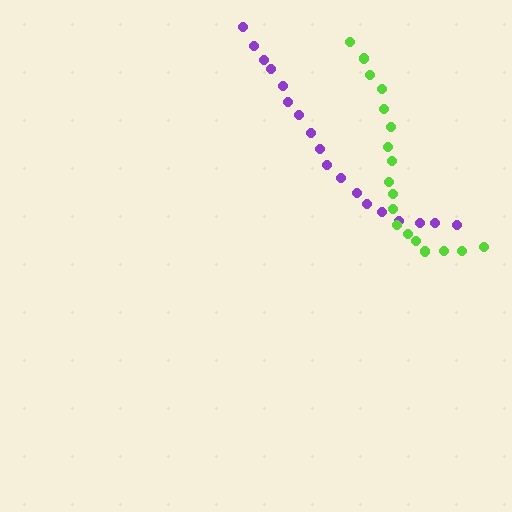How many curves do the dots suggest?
There are 2 distinct paths.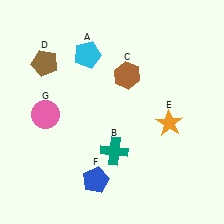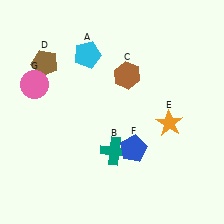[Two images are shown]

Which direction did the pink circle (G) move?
The pink circle (G) moved up.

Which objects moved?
The objects that moved are: the blue pentagon (F), the pink circle (G).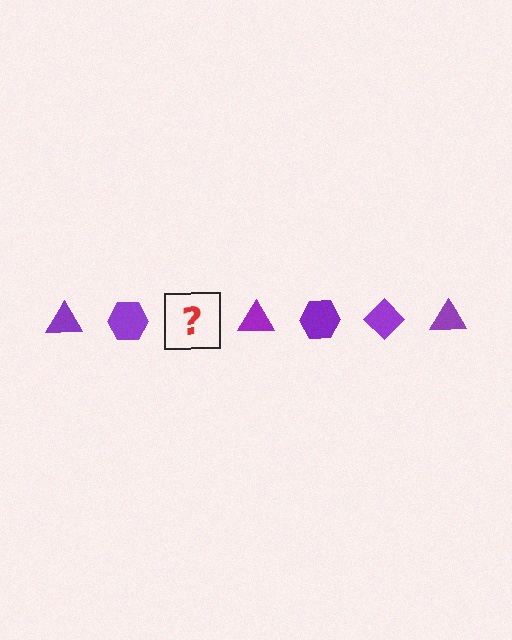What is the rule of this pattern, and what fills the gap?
The rule is that the pattern cycles through triangle, hexagon, diamond shapes in purple. The gap should be filled with a purple diamond.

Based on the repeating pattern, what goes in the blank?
The blank should be a purple diamond.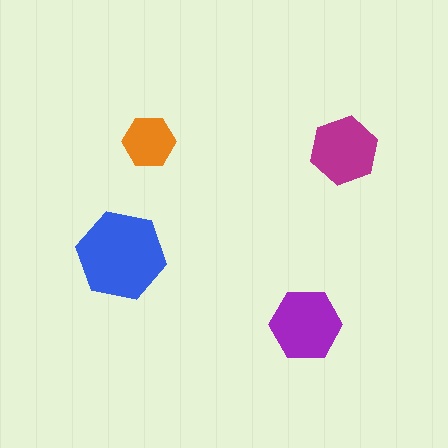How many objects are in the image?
There are 4 objects in the image.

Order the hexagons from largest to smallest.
the blue one, the purple one, the magenta one, the orange one.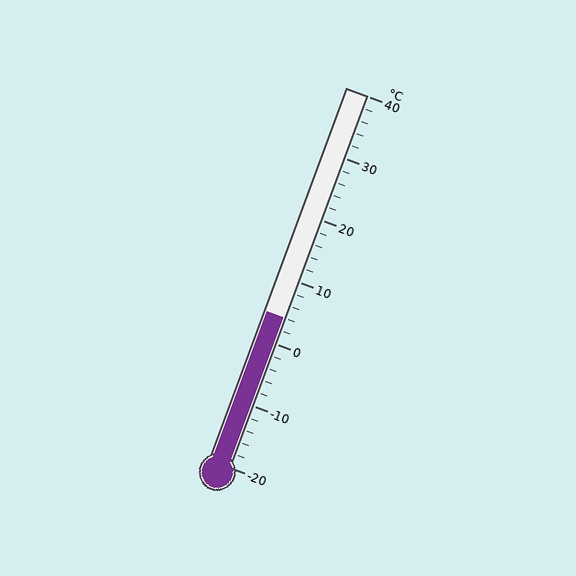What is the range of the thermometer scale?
The thermometer scale ranges from -20°C to 40°C.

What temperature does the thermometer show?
The thermometer shows approximately 4°C.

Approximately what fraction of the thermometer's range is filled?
The thermometer is filled to approximately 40% of its range.